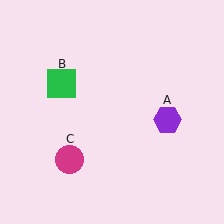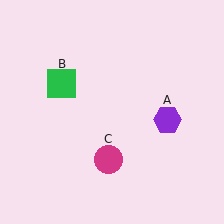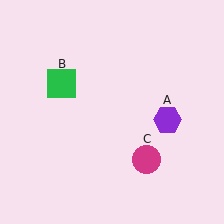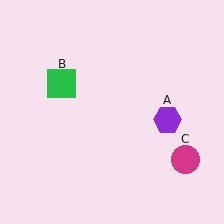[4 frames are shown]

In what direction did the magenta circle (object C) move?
The magenta circle (object C) moved right.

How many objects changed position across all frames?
1 object changed position: magenta circle (object C).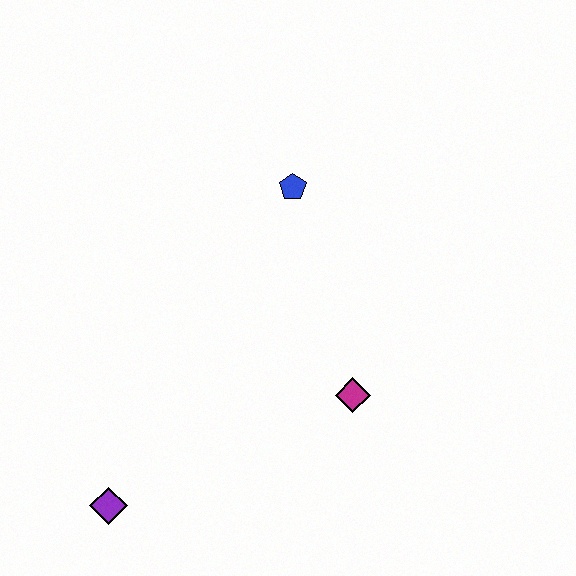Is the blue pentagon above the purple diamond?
Yes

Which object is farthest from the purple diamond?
The blue pentagon is farthest from the purple diamond.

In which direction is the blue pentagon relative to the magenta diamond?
The blue pentagon is above the magenta diamond.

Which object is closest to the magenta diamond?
The blue pentagon is closest to the magenta diamond.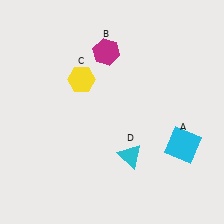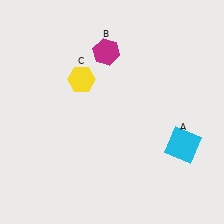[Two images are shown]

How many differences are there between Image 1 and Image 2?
There is 1 difference between the two images.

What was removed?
The cyan triangle (D) was removed in Image 2.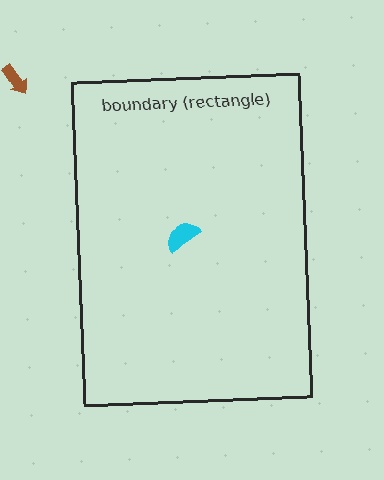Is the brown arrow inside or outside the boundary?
Outside.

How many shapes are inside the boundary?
1 inside, 1 outside.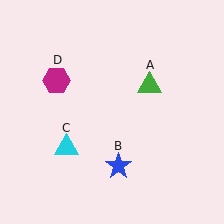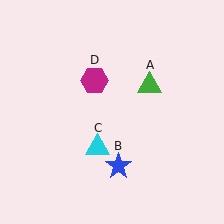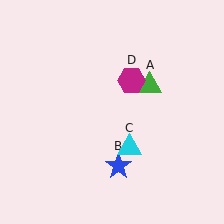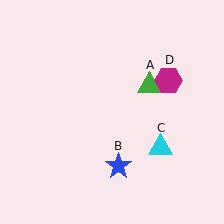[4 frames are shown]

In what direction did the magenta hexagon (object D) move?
The magenta hexagon (object D) moved right.